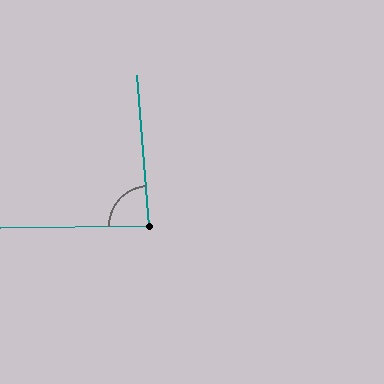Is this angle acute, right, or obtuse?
It is approximately a right angle.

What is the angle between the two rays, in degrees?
Approximately 86 degrees.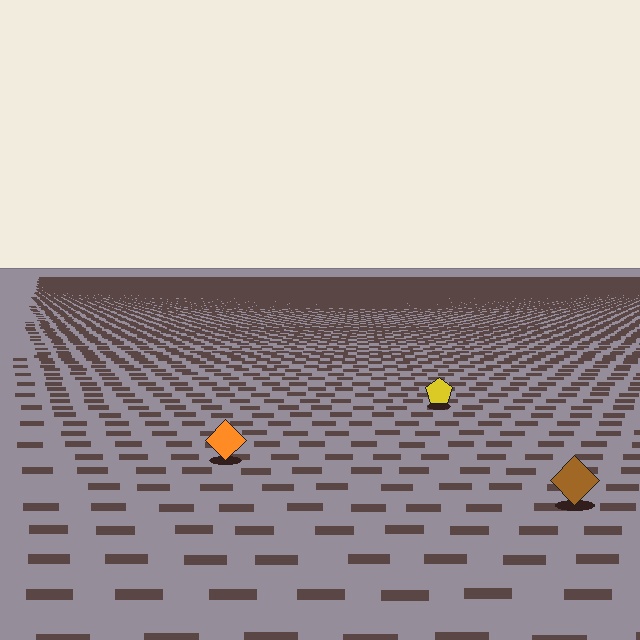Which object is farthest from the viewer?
The yellow pentagon is farthest from the viewer. It appears smaller and the ground texture around it is denser.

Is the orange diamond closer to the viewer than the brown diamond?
No. The brown diamond is closer — you can tell from the texture gradient: the ground texture is coarser near it.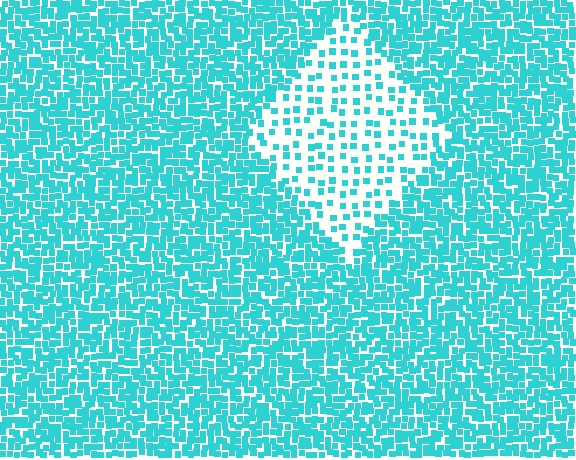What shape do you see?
I see a diamond.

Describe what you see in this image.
The image contains small cyan elements arranged at two different densities. A diamond-shaped region is visible where the elements are less densely packed than the surrounding area.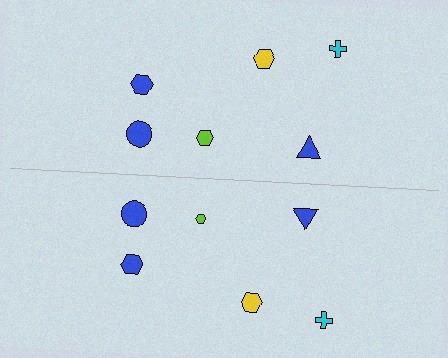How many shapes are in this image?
There are 12 shapes in this image.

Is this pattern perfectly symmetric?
No, the pattern is not perfectly symmetric. The lime hexagon on the bottom side has a different size than its mirror counterpart.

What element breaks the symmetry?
The lime hexagon on the bottom side has a different size than its mirror counterpart.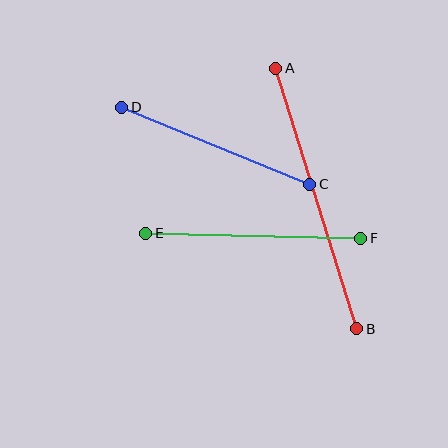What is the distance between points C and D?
The distance is approximately 203 pixels.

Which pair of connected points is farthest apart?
Points A and B are farthest apart.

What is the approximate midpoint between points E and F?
The midpoint is at approximately (253, 236) pixels.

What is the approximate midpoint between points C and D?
The midpoint is at approximately (216, 146) pixels.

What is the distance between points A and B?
The distance is approximately 273 pixels.